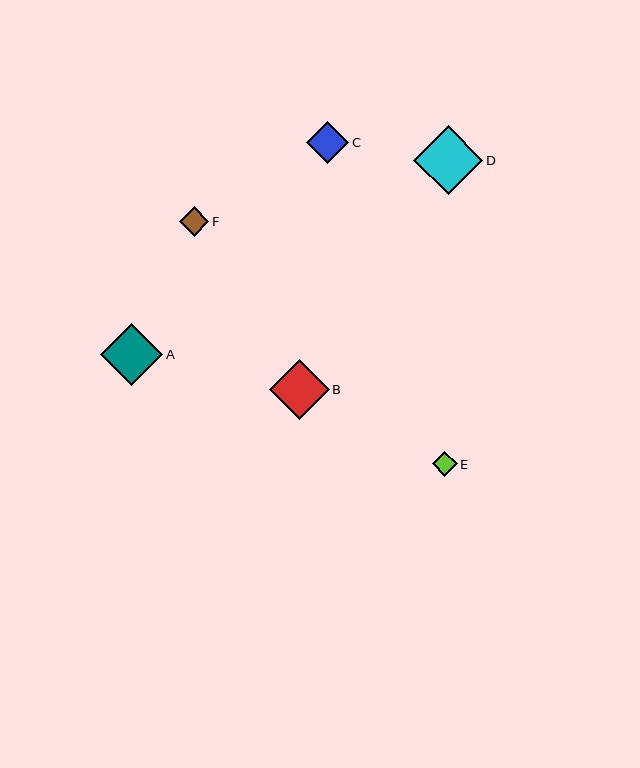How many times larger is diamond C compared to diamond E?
Diamond C is approximately 1.7 times the size of diamond E.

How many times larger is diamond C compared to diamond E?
Diamond C is approximately 1.7 times the size of diamond E.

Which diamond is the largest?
Diamond D is the largest with a size of approximately 69 pixels.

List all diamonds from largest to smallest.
From largest to smallest: D, A, B, C, F, E.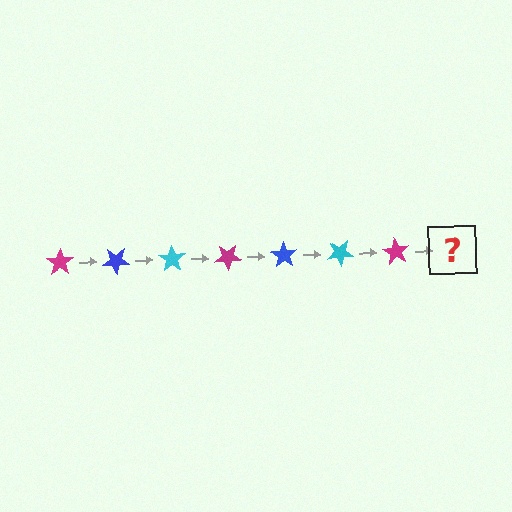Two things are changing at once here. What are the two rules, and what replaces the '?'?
The two rules are that it rotates 35 degrees each step and the color cycles through magenta, blue, and cyan. The '?' should be a blue star, rotated 245 degrees from the start.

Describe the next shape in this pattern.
It should be a blue star, rotated 245 degrees from the start.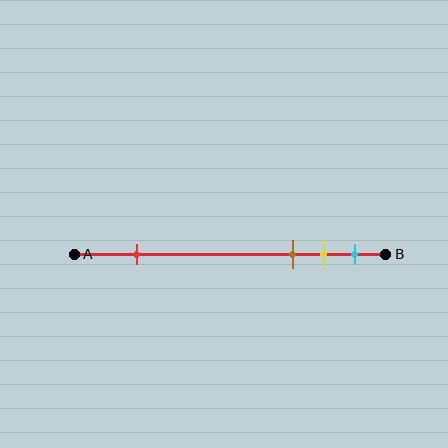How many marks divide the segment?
There are 4 marks dividing the segment.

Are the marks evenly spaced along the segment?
No, the marks are not evenly spaced.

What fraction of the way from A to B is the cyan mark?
The cyan mark is approximately 90% (0.9) of the way from A to B.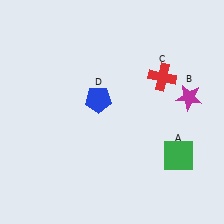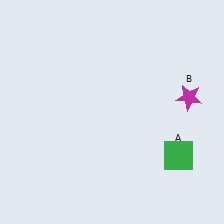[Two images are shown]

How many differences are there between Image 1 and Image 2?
There are 2 differences between the two images.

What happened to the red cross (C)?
The red cross (C) was removed in Image 2. It was in the top-right area of Image 1.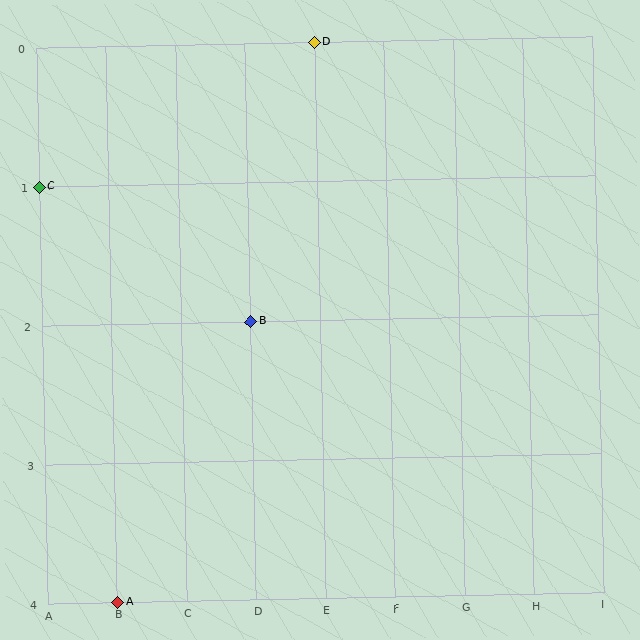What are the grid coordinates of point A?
Point A is at grid coordinates (B, 4).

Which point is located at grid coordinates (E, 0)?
Point D is at (E, 0).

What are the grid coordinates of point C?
Point C is at grid coordinates (A, 1).